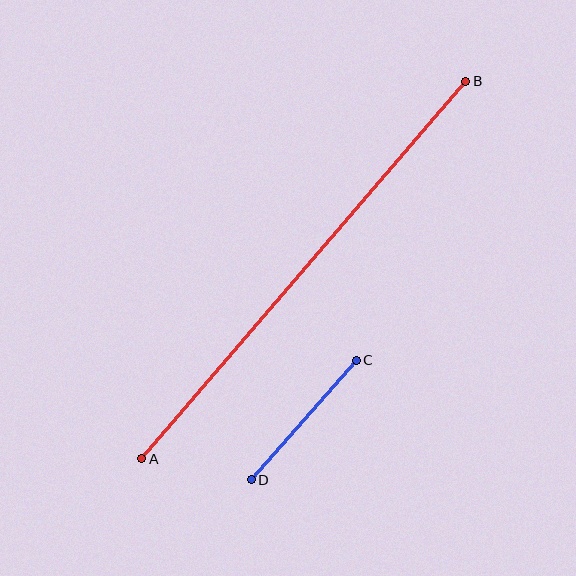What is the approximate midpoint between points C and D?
The midpoint is at approximately (304, 420) pixels.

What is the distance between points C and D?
The distance is approximately 159 pixels.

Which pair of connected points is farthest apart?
Points A and B are farthest apart.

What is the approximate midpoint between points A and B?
The midpoint is at approximately (304, 270) pixels.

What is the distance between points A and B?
The distance is approximately 497 pixels.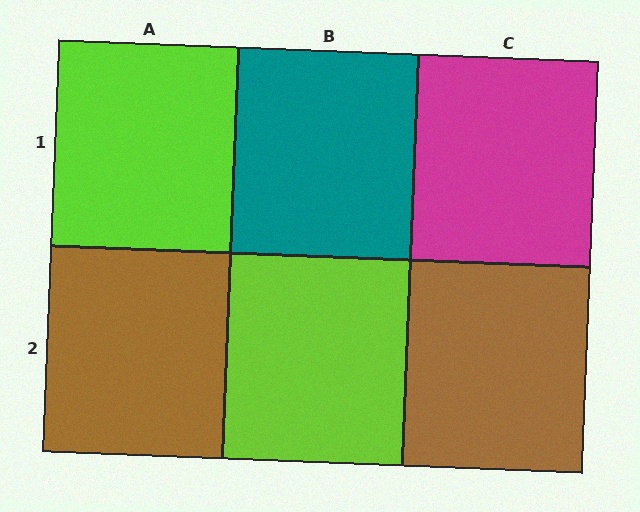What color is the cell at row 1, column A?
Lime.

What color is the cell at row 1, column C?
Magenta.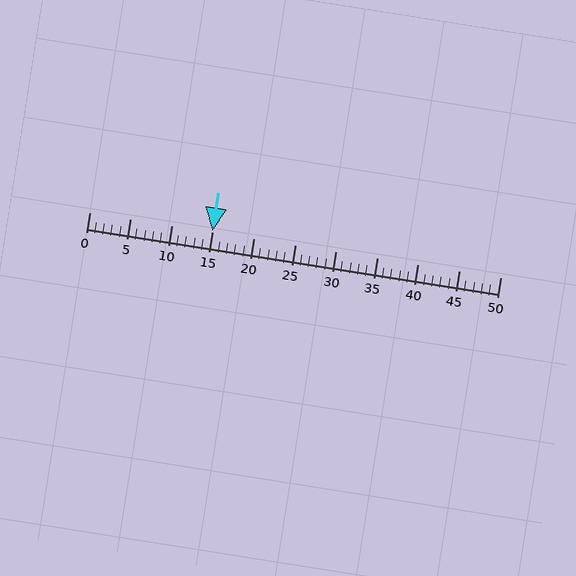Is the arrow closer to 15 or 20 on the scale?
The arrow is closer to 15.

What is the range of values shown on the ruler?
The ruler shows values from 0 to 50.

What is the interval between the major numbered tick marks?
The major tick marks are spaced 5 units apart.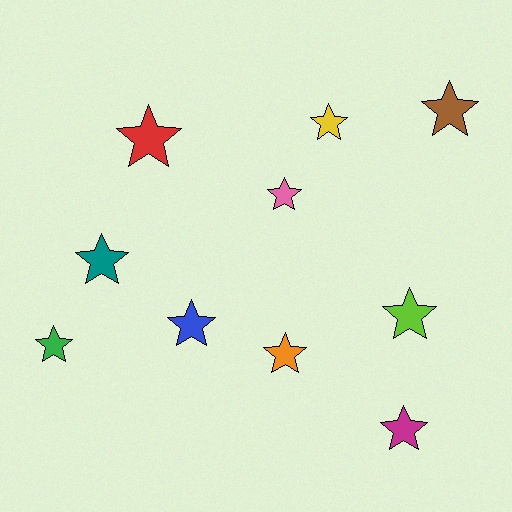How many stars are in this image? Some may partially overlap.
There are 10 stars.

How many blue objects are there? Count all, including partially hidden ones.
There is 1 blue object.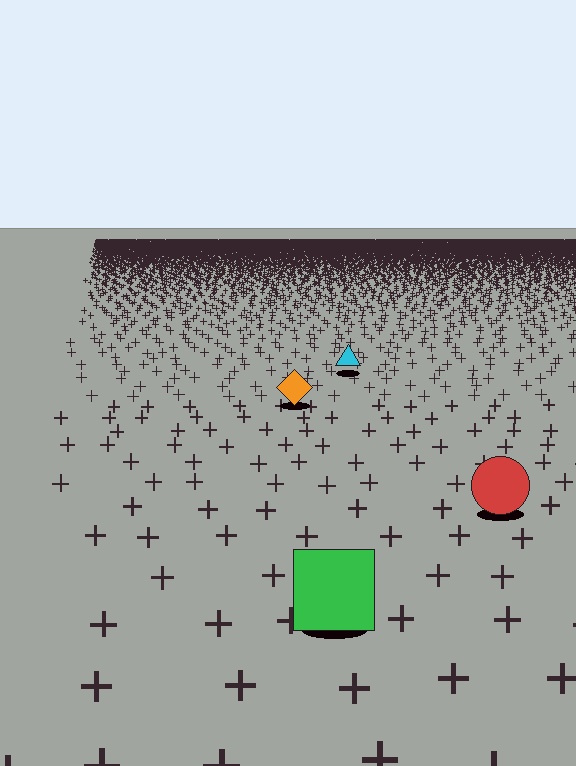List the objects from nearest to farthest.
From nearest to farthest: the green square, the red circle, the orange diamond, the cyan triangle.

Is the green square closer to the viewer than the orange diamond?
Yes. The green square is closer — you can tell from the texture gradient: the ground texture is coarser near it.